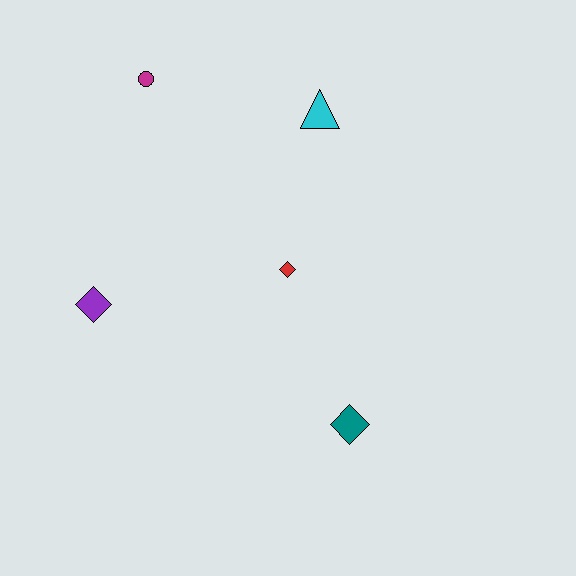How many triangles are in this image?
There is 1 triangle.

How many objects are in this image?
There are 5 objects.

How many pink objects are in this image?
There are no pink objects.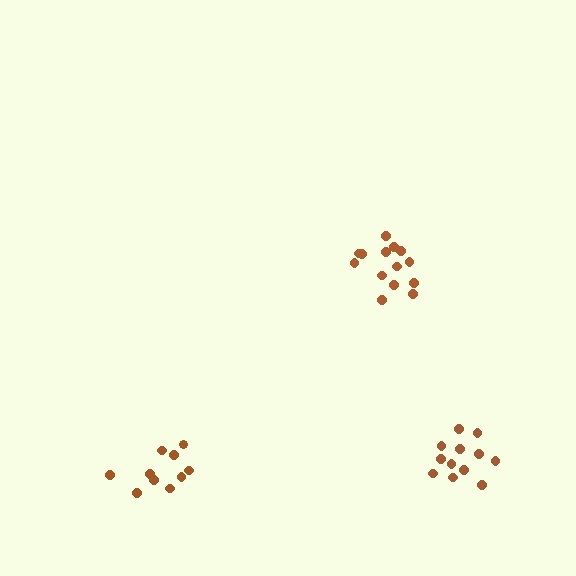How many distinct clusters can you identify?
There are 3 distinct clusters.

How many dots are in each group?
Group 1: 12 dots, Group 2: 10 dots, Group 3: 14 dots (36 total).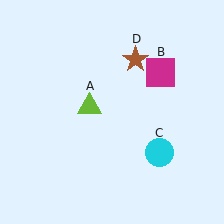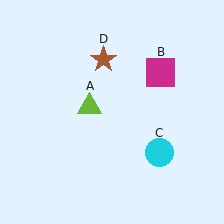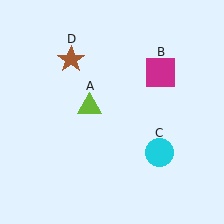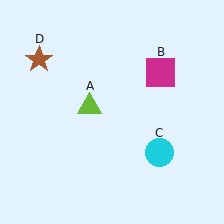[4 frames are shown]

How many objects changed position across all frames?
1 object changed position: brown star (object D).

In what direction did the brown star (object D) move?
The brown star (object D) moved left.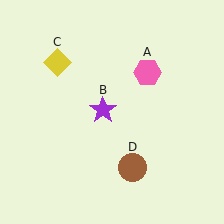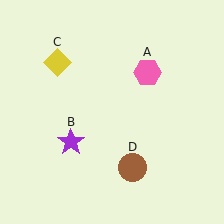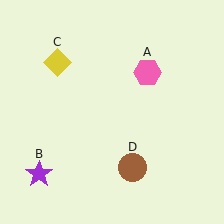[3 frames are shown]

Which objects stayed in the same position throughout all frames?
Pink hexagon (object A) and yellow diamond (object C) and brown circle (object D) remained stationary.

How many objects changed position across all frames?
1 object changed position: purple star (object B).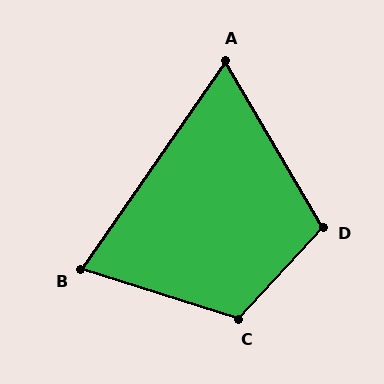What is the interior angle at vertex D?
Approximately 107 degrees (obtuse).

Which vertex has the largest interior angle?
C, at approximately 115 degrees.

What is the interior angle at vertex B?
Approximately 73 degrees (acute).